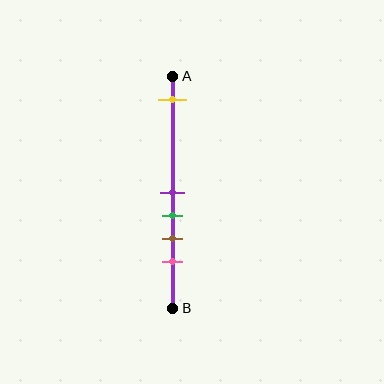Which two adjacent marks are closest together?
The purple and green marks are the closest adjacent pair.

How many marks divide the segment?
There are 5 marks dividing the segment.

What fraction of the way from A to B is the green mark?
The green mark is approximately 60% (0.6) of the way from A to B.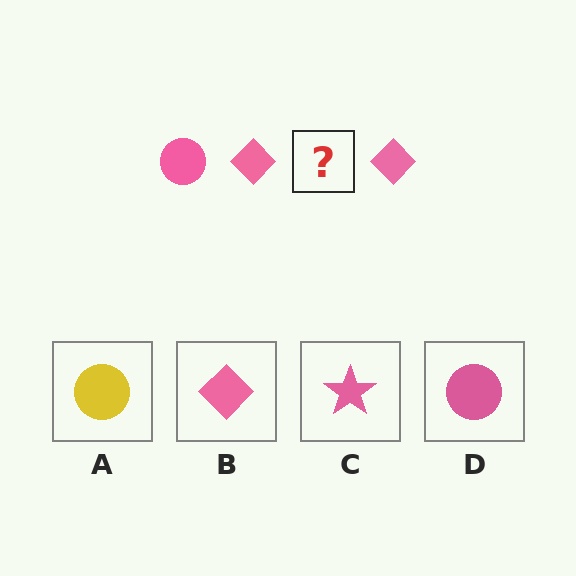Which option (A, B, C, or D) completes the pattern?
D.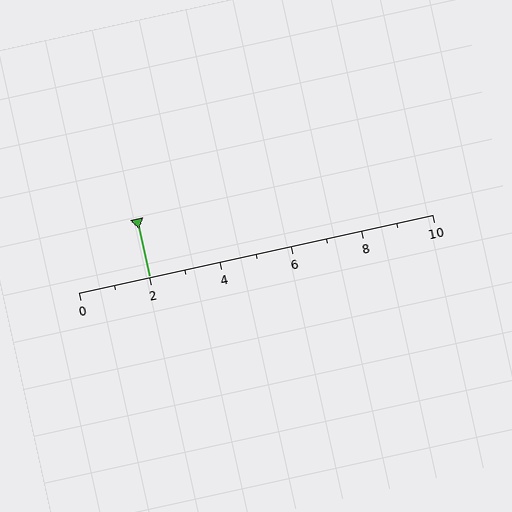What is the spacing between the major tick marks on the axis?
The major ticks are spaced 2 apart.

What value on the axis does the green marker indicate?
The marker indicates approximately 2.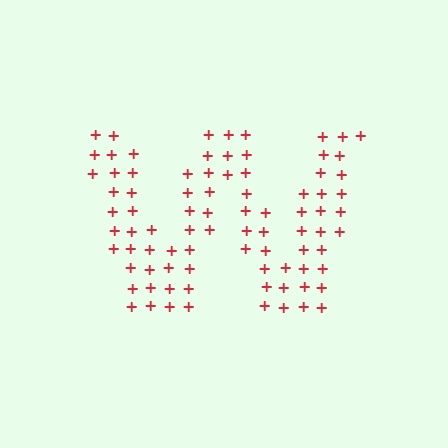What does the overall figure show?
The overall figure shows the letter W.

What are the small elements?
The small elements are plus signs.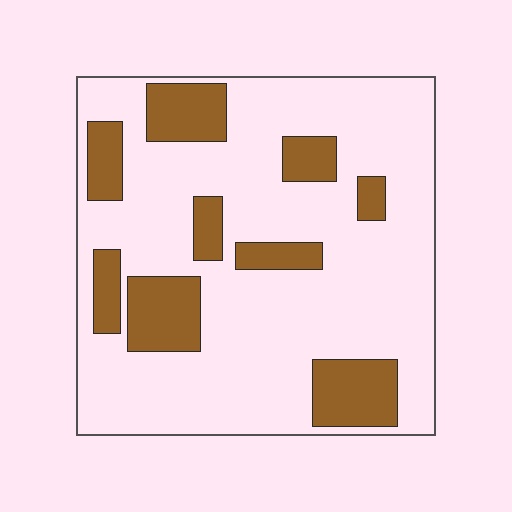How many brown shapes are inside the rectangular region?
9.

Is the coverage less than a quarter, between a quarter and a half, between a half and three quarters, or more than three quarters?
Less than a quarter.